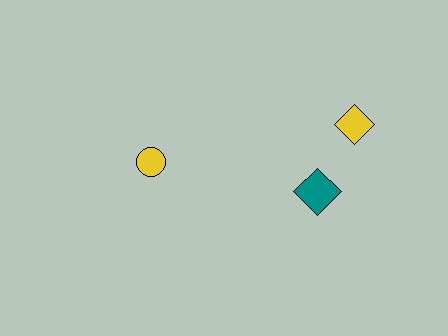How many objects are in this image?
There are 3 objects.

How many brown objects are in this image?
There are no brown objects.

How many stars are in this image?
There are no stars.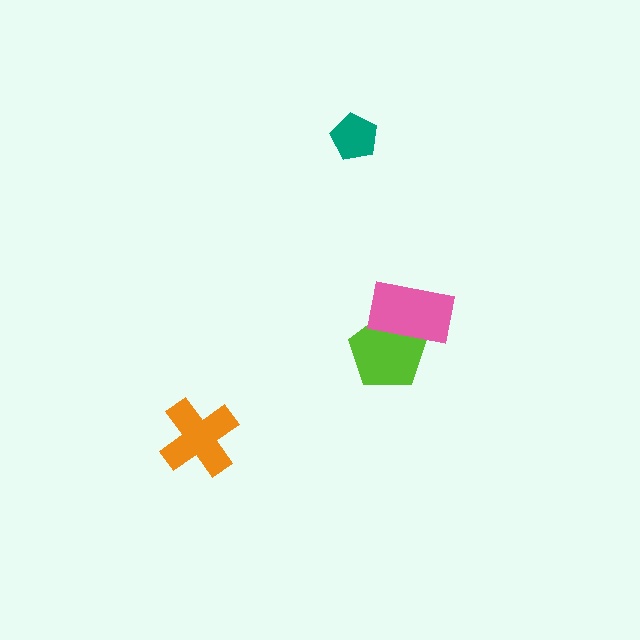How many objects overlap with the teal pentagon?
0 objects overlap with the teal pentagon.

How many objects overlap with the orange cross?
0 objects overlap with the orange cross.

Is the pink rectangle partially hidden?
No, no other shape covers it.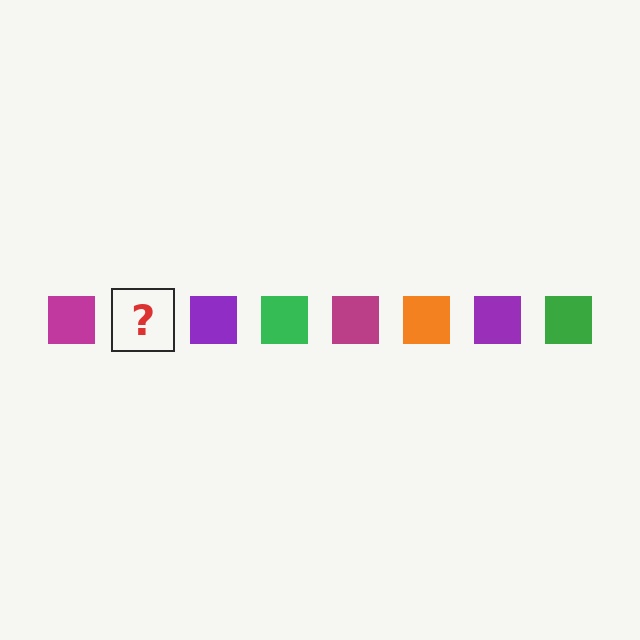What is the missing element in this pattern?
The missing element is an orange square.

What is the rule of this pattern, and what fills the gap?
The rule is that the pattern cycles through magenta, orange, purple, green squares. The gap should be filled with an orange square.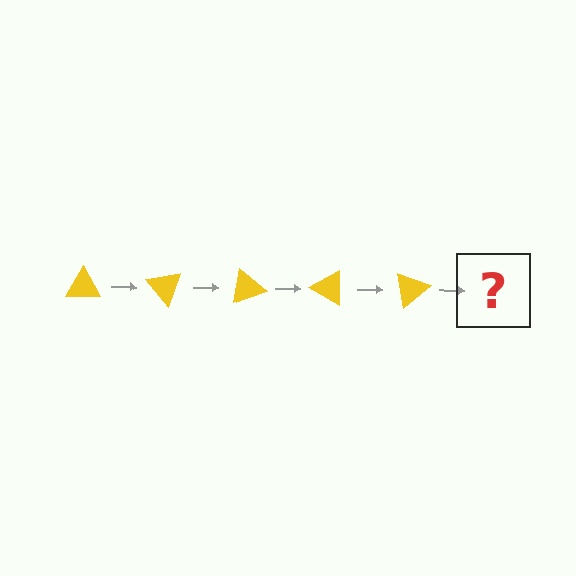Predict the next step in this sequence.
The next step is a yellow triangle rotated 250 degrees.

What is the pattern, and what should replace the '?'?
The pattern is that the triangle rotates 50 degrees each step. The '?' should be a yellow triangle rotated 250 degrees.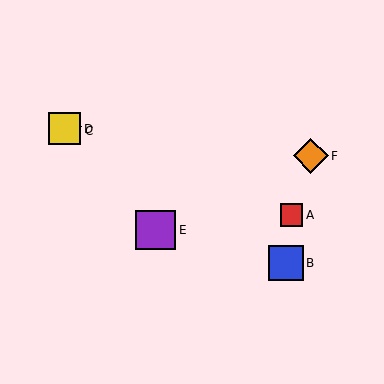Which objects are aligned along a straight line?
Objects A, C, D are aligned along a straight line.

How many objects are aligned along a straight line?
3 objects (A, C, D) are aligned along a straight line.